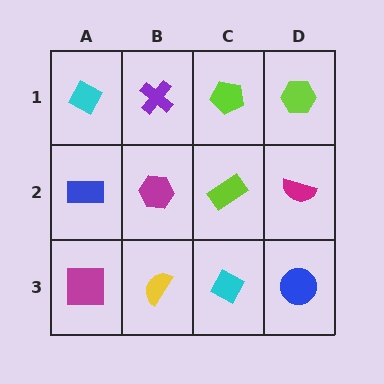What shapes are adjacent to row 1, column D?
A magenta semicircle (row 2, column D), a lime pentagon (row 1, column C).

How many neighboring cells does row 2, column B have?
4.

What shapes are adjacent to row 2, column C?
A lime pentagon (row 1, column C), a cyan diamond (row 3, column C), a magenta hexagon (row 2, column B), a magenta semicircle (row 2, column D).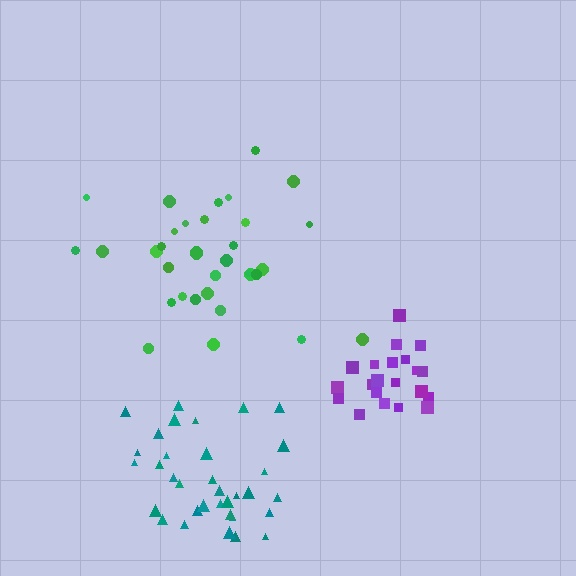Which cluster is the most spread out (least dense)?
Green.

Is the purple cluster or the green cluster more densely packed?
Purple.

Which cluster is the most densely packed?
Purple.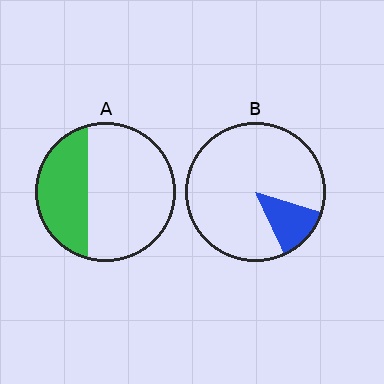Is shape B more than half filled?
No.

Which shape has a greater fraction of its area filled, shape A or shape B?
Shape A.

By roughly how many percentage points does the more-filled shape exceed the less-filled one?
By roughly 20 percentage points (A over B).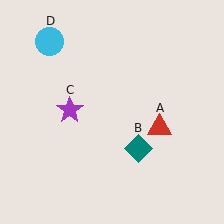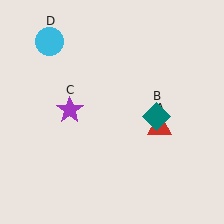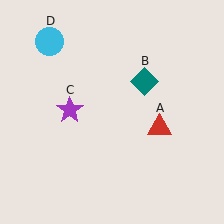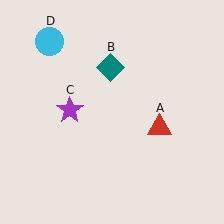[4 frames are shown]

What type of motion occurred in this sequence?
The teal diamond (object B) rotated counterclockwise around the center of the scene.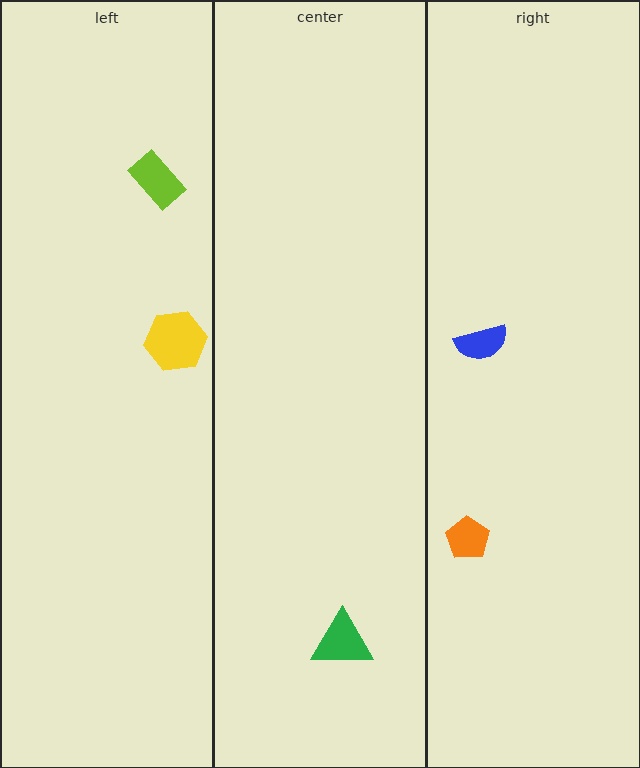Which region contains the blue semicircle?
The right region.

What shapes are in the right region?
The blue semicircle, the orange pentagon.